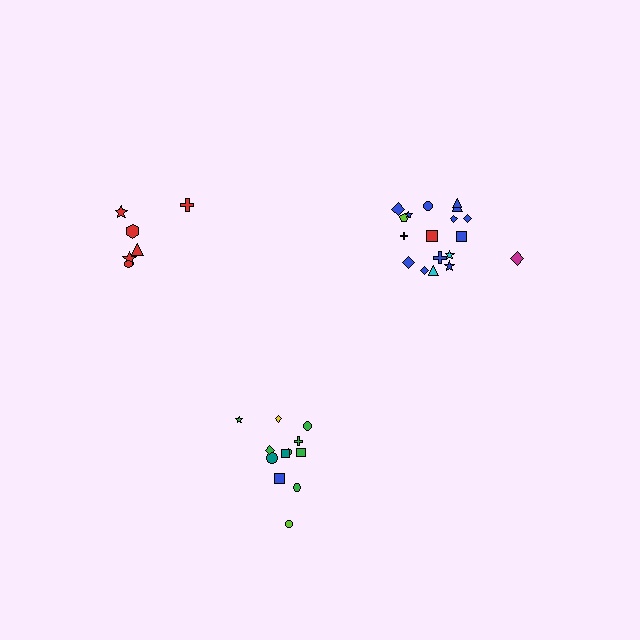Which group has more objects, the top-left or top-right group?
The top-right group.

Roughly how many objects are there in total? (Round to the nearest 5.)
Roughly 35 objects in total.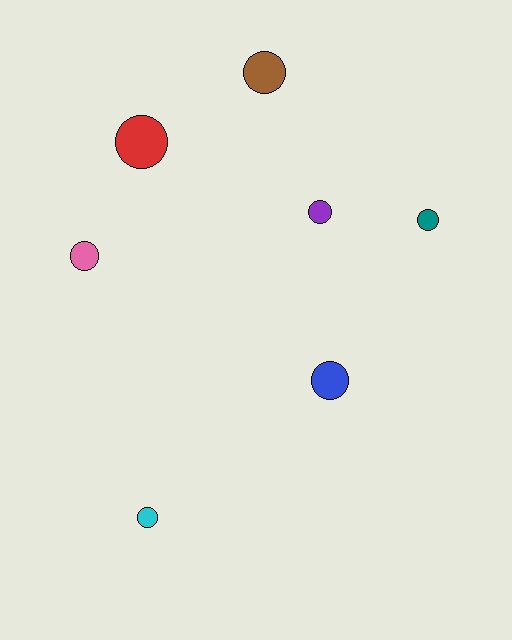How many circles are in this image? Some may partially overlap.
There are 7 circles.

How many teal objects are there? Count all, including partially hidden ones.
There is 1 teal object.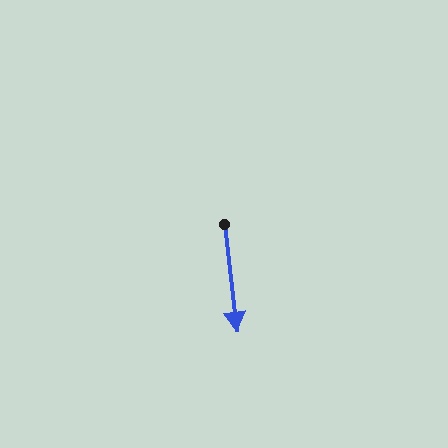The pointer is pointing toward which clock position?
Roughly 6 o'clock.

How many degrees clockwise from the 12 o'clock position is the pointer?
Approximately 173 degrees.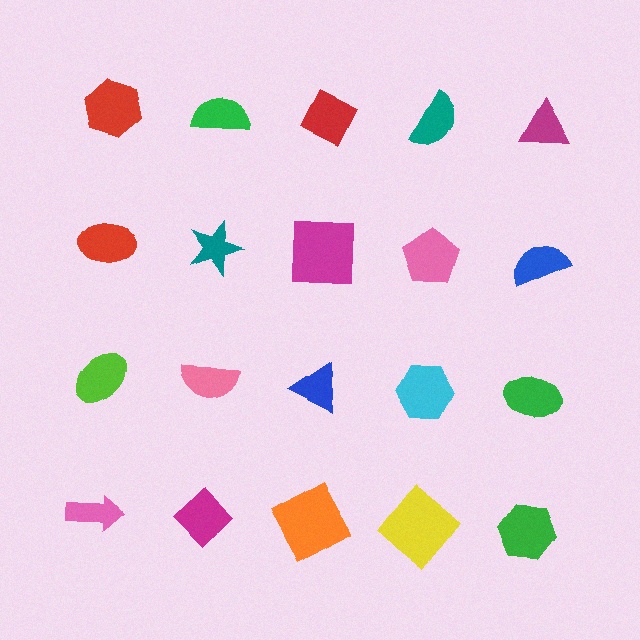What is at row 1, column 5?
A magenta triangle.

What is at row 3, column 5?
A green ellipse.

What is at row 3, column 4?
A cyan hexagon.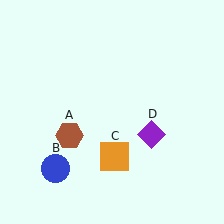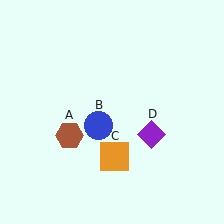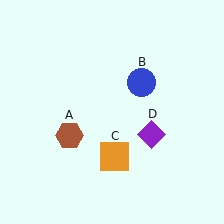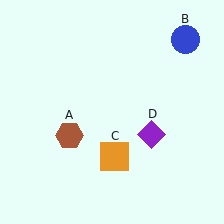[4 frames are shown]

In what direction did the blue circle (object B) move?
The blue circle (object B) moved up and to the right.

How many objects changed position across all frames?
1 object changed position: blue circle (object B).